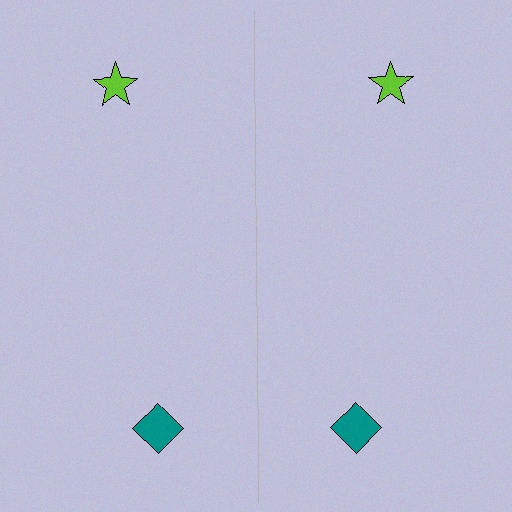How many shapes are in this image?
There are 4 shapes in this image.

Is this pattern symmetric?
Yes, this pattern has bilateral (reflection) symmetry.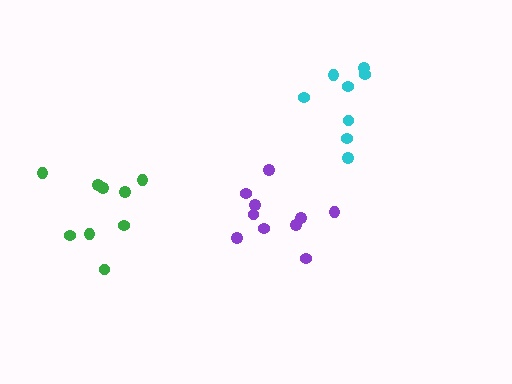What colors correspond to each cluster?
The clusters are colored: purple, cyan, green.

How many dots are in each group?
Group 1: 10 dots, Group 2: 8 dots, Group 3: 9 dots (27 total).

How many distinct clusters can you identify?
There are 3 distinct clusters.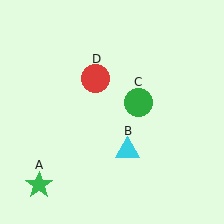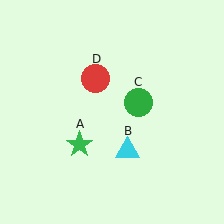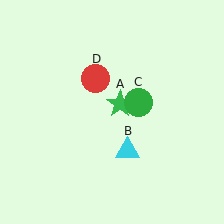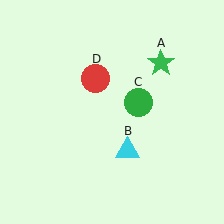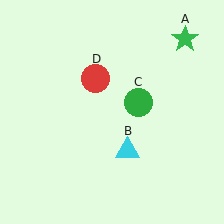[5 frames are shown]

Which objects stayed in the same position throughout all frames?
Cyan triangle (object B) and green circle (object C) and red circle (object D) remained stationary.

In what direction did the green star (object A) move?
The green star (object A) moved up and to the right.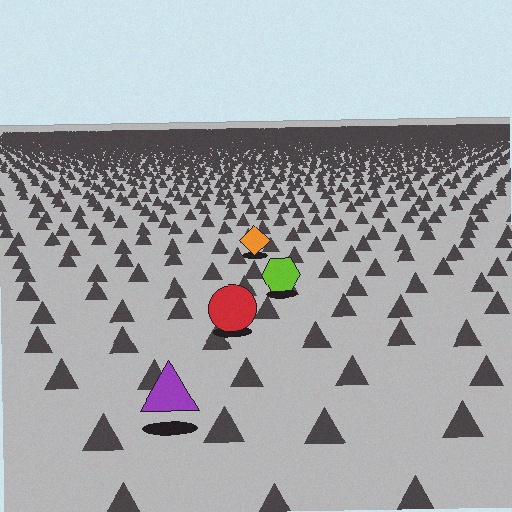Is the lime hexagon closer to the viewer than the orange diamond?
Yes. The lime hexagon is closer — you can tell from the texture gradient: the ground texture is coarser near it.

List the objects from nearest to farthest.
From nearest to farthest: the purple triangle, the red circle, the lime hexagon, the orange diamond.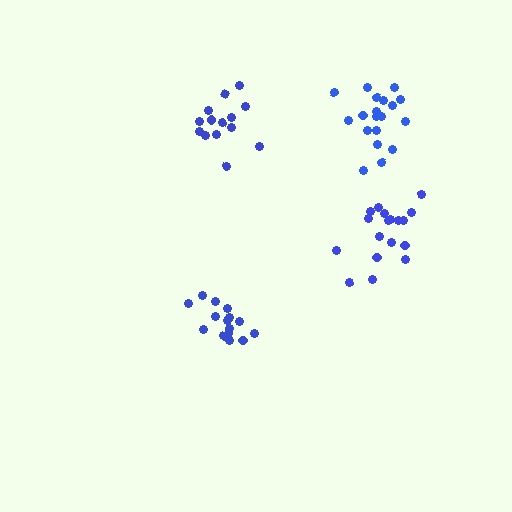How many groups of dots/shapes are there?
There are 4 groups.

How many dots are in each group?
Group 1: 14 dots, Group 2: 15 dots, Group 3: 18 dots, Group 4: 19 dots (66 total).